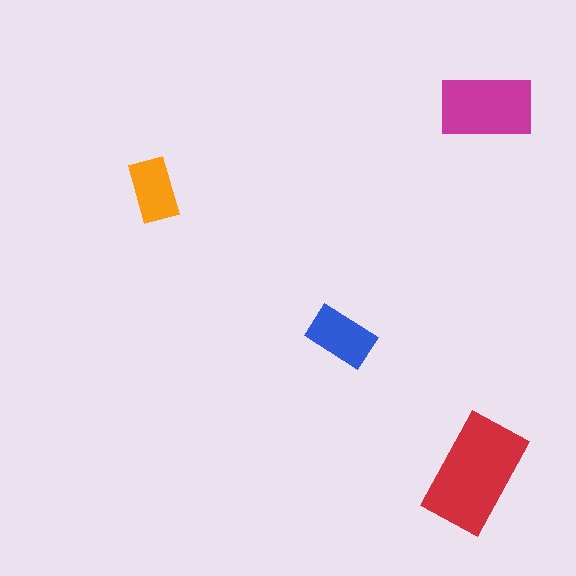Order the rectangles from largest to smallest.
the red one, the magenta one, the blue one, the orange one.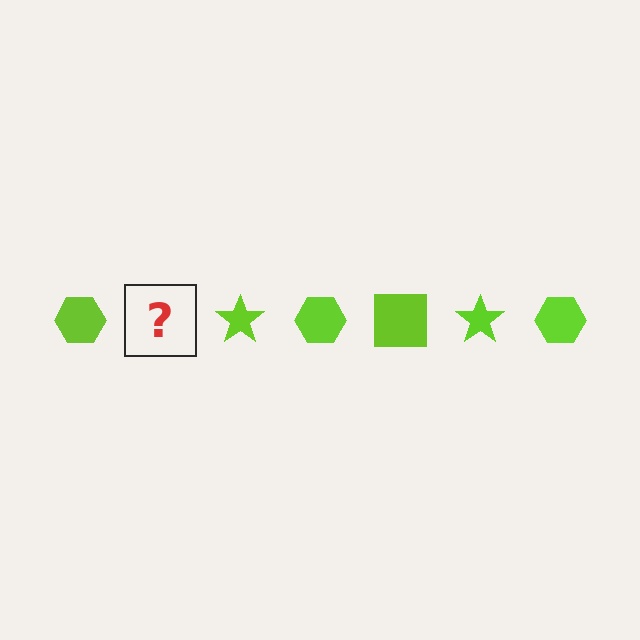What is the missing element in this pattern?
The missing element is a lime square.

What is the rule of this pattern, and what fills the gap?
The rule is that the pattern cycles through hexagon, square, star shapes in lime. The gap should be filled with a lime square.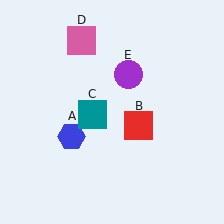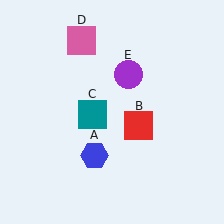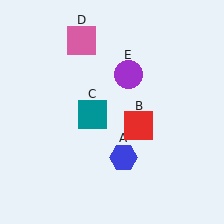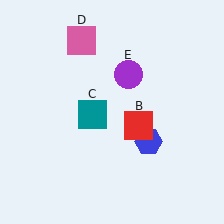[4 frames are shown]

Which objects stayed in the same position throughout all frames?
Red square (object B) and teal square (object C) and pink square (object D) and purple circle (object E) remained stationary.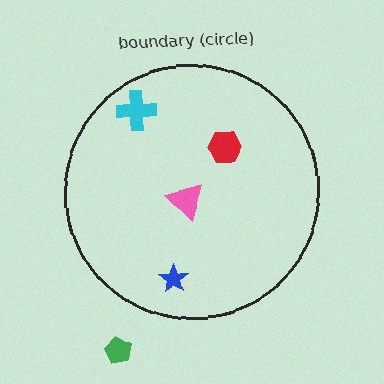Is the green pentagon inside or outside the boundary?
Outside.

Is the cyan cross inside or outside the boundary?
Inside.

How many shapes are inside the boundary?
4 inside, 1 outside.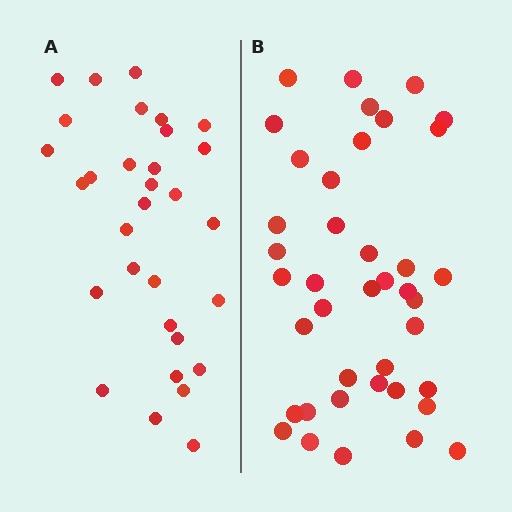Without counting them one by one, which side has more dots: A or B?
Region B (the right region) has more dots.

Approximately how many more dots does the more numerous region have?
Region B has roughly 8 or so more dots than region A.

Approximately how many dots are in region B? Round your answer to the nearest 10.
About 40 dots.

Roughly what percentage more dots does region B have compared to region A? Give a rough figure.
About 30% more.